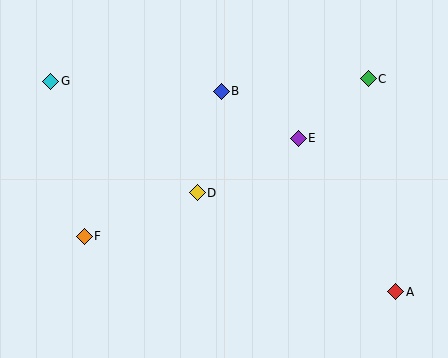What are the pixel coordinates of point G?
Point G is at (51, 81).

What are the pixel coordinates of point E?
Point E is at (298, 138).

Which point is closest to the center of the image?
Point D at (197, 193) is closest to the center.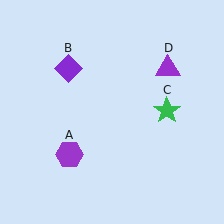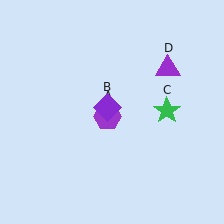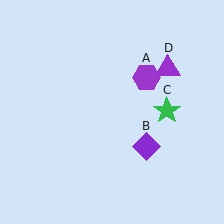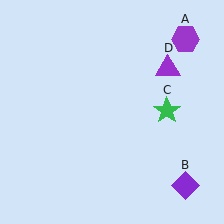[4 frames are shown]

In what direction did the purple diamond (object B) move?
The purple diamond (object B) moved down and to the right.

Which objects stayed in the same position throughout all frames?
Green star (object C) and purple triangle (object D) remained stationary.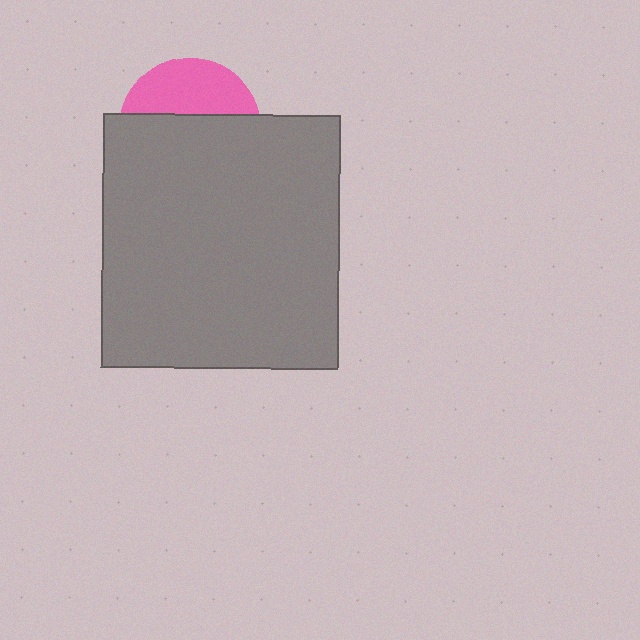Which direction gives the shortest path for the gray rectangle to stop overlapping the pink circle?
Moving down gives the shortest separation.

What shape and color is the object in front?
The object in front is a gray rectangle.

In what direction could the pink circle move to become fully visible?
The pink circle could move up. That would shift it out from behind the gray rectangle entirely.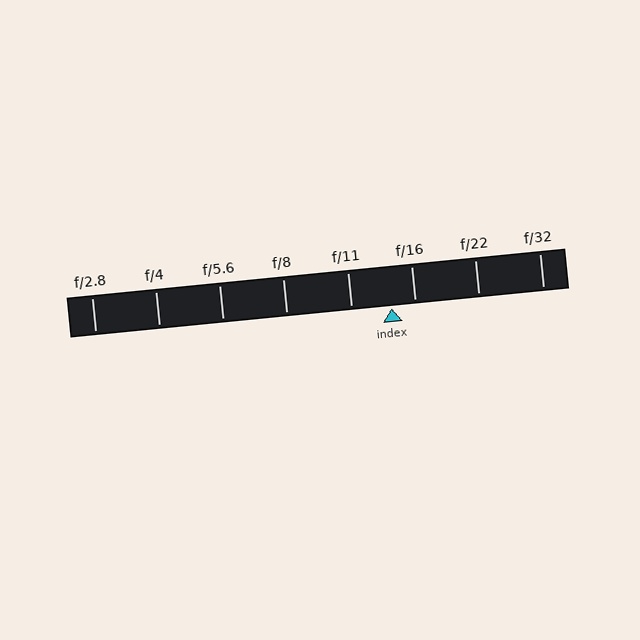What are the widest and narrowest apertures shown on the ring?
The widest aperture shown is f/2.8 and the narrowest is f/32.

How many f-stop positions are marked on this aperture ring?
There are 8 f-stop positions marked.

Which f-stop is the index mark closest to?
The index mark is closest to f/16.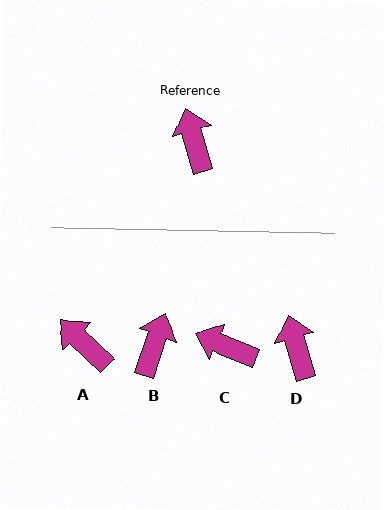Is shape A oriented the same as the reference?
No, it is off by about 30 degrees.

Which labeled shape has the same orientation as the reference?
D.